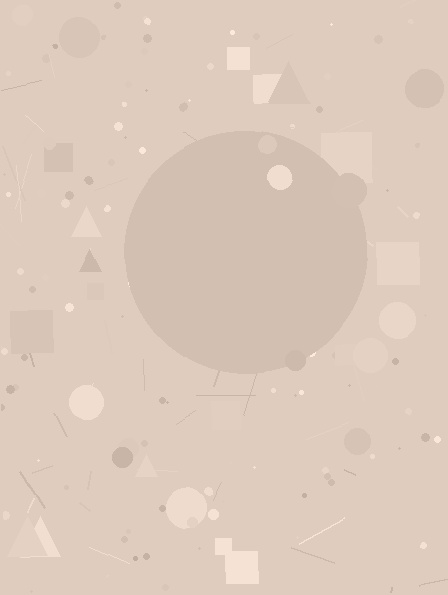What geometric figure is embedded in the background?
A circle is embedded in the background.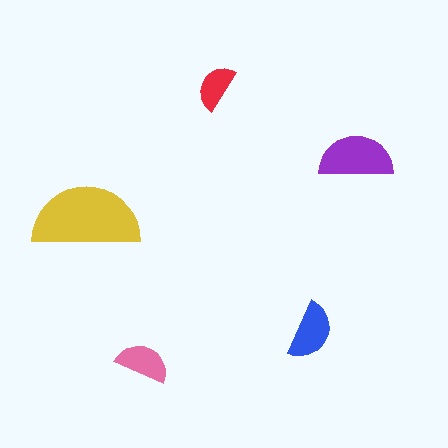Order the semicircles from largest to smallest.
the yellow one, the purple one, the blue one, the pink one, the red one.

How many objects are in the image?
There are 5 objects in the image.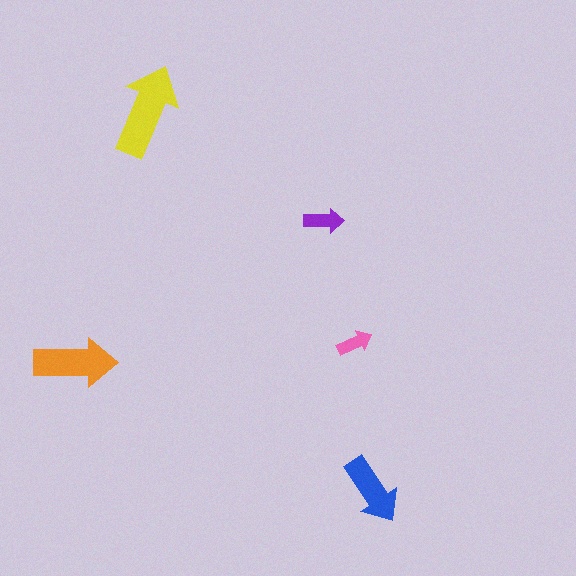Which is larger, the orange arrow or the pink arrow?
The orange one.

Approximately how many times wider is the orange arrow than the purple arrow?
About 2 times wider.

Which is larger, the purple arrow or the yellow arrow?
The yellow one.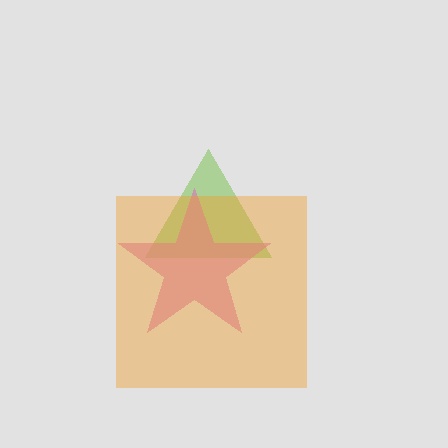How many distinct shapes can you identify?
There are 3 distinct shapes: a lime triangle, a pink star, an orange square.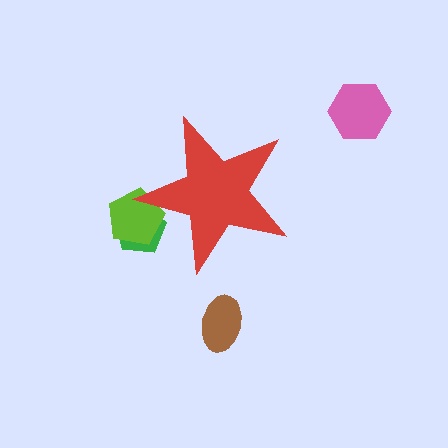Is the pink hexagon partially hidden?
No, the pink hexagon is fully visible.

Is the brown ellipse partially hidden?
No, the brown ellipse is fully visible.